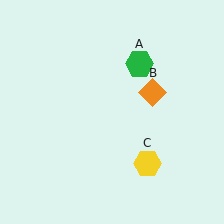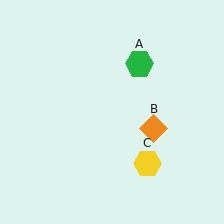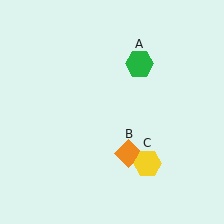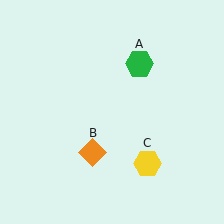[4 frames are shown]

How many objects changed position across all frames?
1 object changed position: orange diamond (object B).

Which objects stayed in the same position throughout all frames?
Green hexagon (object A) and yellow hexagon (object C) remained stationary.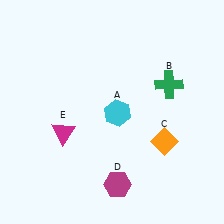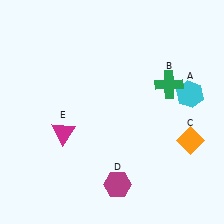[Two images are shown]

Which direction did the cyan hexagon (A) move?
The cyan hexagon (A) moved right.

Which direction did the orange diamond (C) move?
The orange diamond (C) moved right.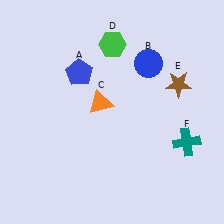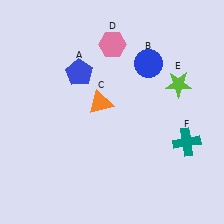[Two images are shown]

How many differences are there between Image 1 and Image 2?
There are 2 differences between the two images.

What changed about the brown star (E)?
In Image 1, E is brown. In Image 2, it changed to lime.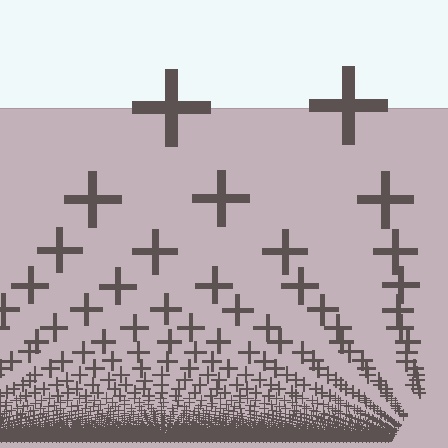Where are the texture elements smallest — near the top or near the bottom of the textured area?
Near the bottom.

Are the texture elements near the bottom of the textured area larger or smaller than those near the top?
Smaller. The gradient is inverted — elements near the bottom are smaller and denser.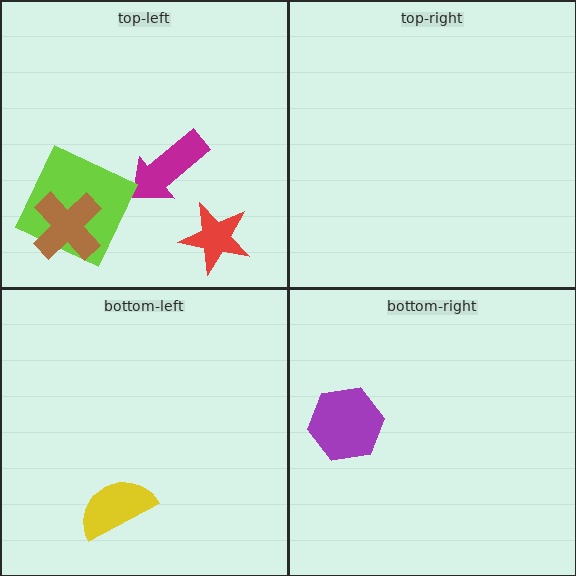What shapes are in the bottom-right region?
The purple hexagon.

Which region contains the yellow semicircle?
The bottom-left region.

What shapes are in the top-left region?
The magenta arrow, the lime square, the brown cross, the red star.